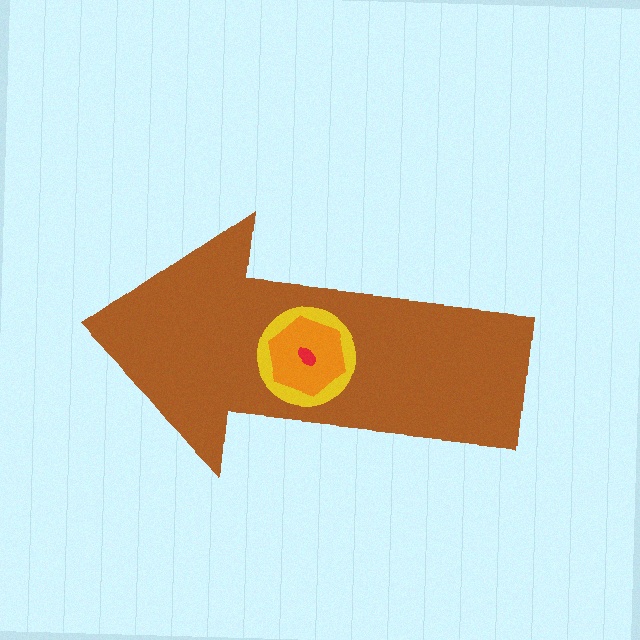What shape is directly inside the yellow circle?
The orange hexagon.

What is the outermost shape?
The brown arrow.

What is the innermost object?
The red ellipse.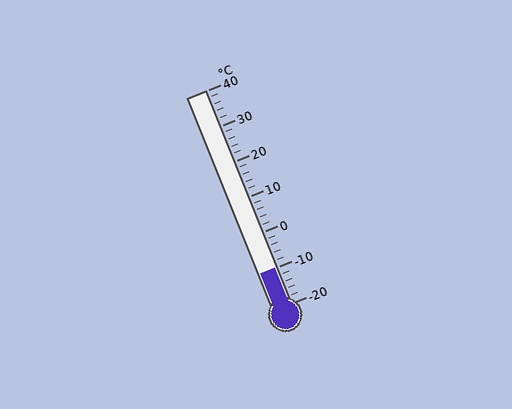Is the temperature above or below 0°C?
The temperature is below 0°C.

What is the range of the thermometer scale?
The thermometer scale ranges from -20°C to 40°C.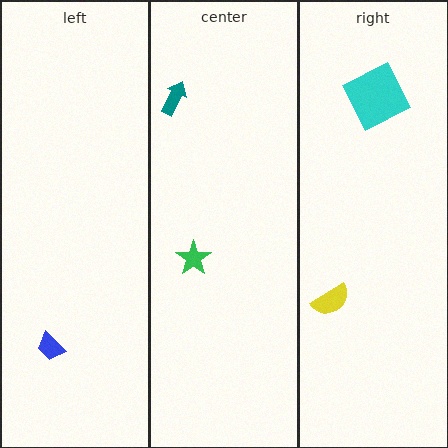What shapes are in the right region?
The yellow semicircle, the cyan square.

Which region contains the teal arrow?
The center region.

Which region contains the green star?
The center region.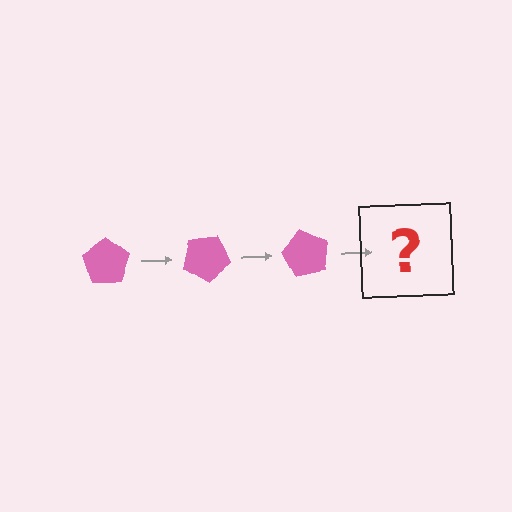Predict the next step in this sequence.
The next step is a pink pentagon rotated 90 degrees.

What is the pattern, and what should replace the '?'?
The pattern is that the pentagon rotates 30 degrees each step. The '?' should be a pink pentagon rotated 90 degrees.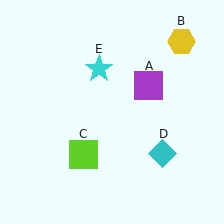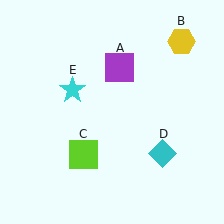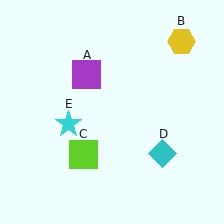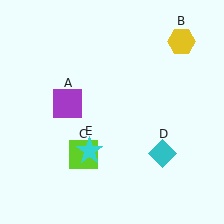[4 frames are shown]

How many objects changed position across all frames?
2 objects changed position: purple square (object A), cyan star (object E).